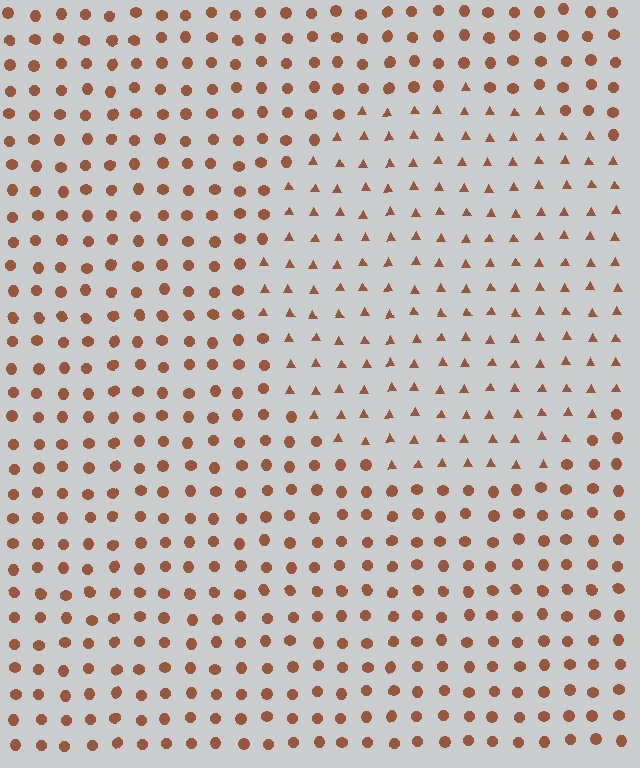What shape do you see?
I see a circle.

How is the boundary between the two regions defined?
The boundary is defined by a change in element shape: triangles inside vs. circles outside. All elements share the same color and spacing.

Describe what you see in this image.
The image is filled with small brown elements arranged in a uniform grid. A circle-shaped region contains triangles, while the surrounding area contains circles. The boundary is defined purely by the change in element shape.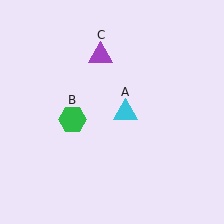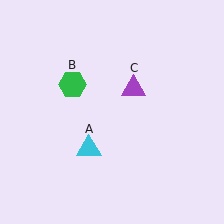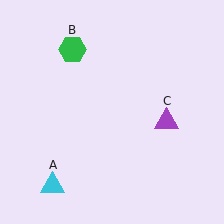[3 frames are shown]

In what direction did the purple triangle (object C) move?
The purple triangle (object C) moved down and to the right.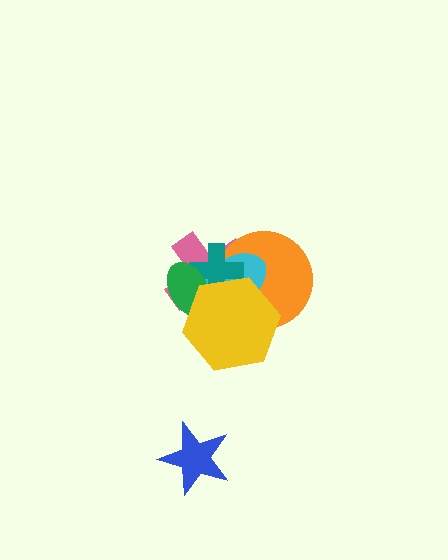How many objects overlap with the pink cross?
5 objects overlap with the pink cross.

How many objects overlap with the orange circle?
4 objects overlap with the orange circle.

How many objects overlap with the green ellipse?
4 objects overlap with the green ellipse.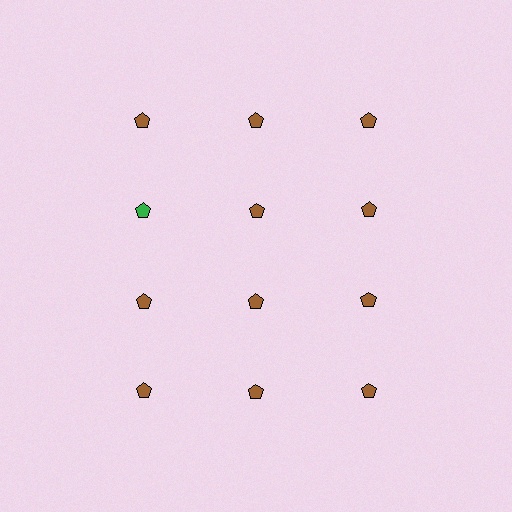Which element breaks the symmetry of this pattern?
The green pentagon in the second row, leftmost column breaks the symmetry. All other shapes are brown pentagons.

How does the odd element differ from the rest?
It has a different color: green instead of brown.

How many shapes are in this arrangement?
There are 12 shapes arranged in a grid pattern.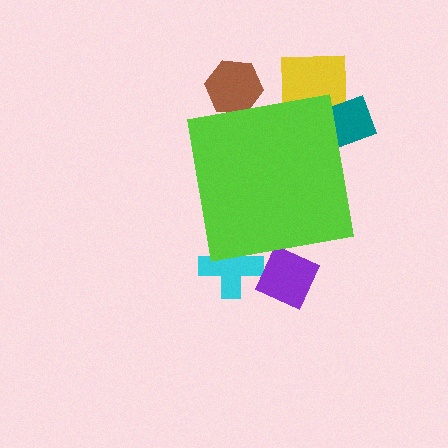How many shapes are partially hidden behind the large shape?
6 shapes are partially hidden.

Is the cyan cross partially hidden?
Yes, the cyan cross is partially hidden behind the lime square.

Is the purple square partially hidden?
Yes, the purple square is partially hidden behind the lime square.